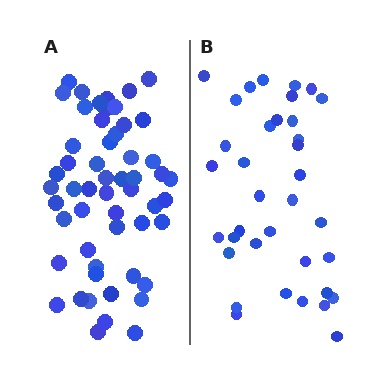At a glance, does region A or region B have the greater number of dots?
Region A (the left region) has more dots.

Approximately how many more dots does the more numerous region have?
Region A has approximately 20 more dots than region B.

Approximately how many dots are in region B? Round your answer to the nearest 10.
About 40 dots. (The exact count is 36, which rounds to 40.)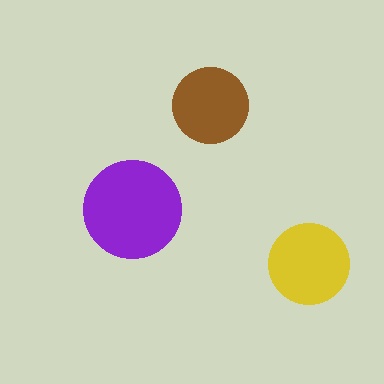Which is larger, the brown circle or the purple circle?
The purple one.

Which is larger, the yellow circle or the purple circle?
The purple one.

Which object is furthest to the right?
The yellow circle is rightmost.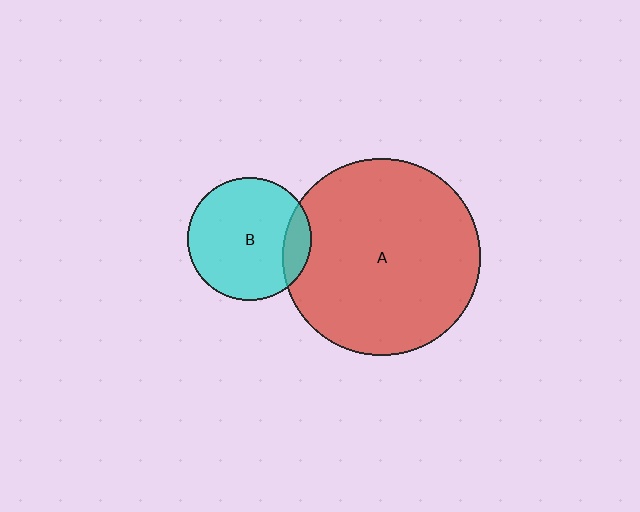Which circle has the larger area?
Circle A (red).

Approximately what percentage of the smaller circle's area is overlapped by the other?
Approximately 15%.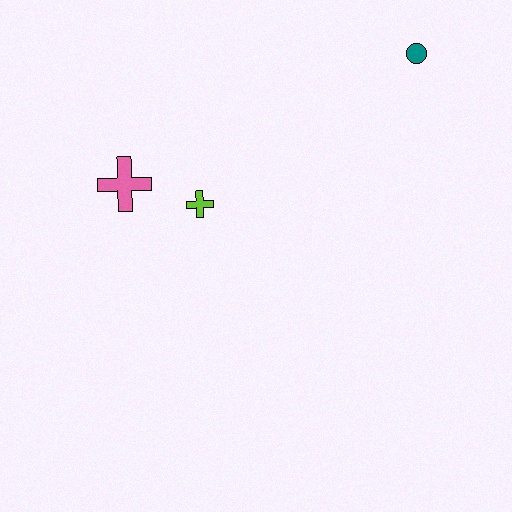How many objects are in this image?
There are 3 objects.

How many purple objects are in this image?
There are no purple objects.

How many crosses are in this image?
There are 2 crosses.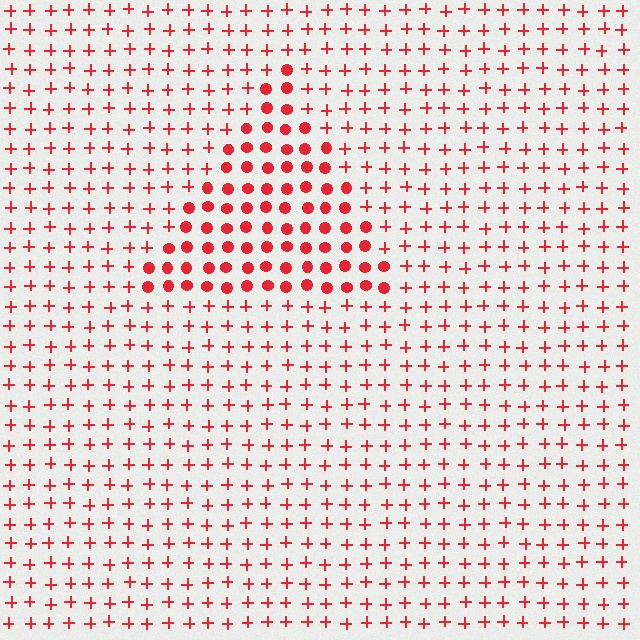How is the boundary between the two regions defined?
The boundary is defined by a change in element shape: circles inside vs. plus signs outside. All elements share the same color and spacing.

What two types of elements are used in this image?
The image uses circles inside the triangle region and plus signs outside it.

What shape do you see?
I see a triangle.